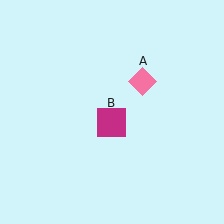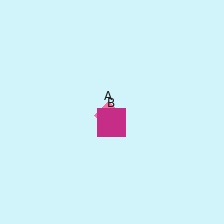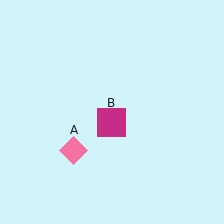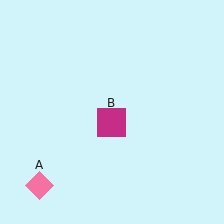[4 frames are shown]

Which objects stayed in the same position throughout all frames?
Magenta square (object B) remained stationary.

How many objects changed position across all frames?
1 object changed position: pink diamond (object A).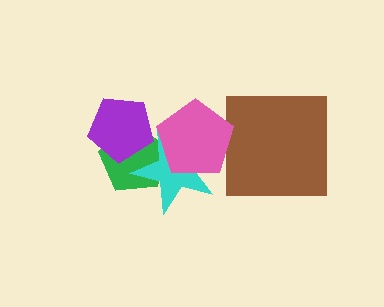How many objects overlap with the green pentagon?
3 objects overlap with the green pentagon.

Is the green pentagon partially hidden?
Yes, it is partially covered by another shape.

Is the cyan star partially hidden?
Yes, it is partially covered by another shape.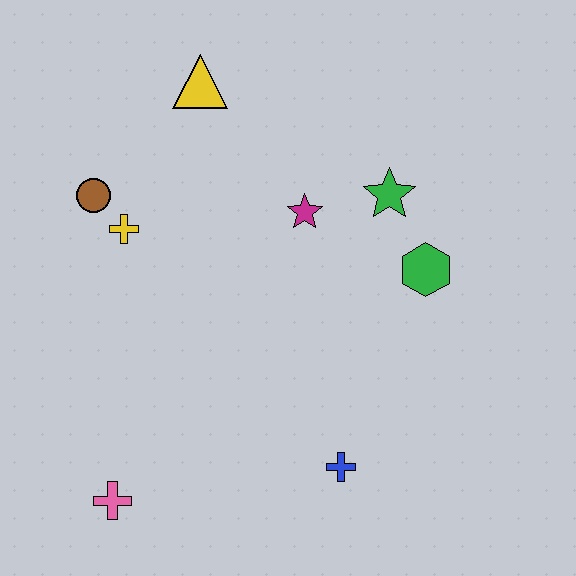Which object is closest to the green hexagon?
The green star is closest to the green hexagon.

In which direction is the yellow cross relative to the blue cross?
The yellow cross is above the blue cross.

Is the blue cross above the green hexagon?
No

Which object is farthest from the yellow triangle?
The pink cross is farthest from the yellow triangle.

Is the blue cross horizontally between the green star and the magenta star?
Yes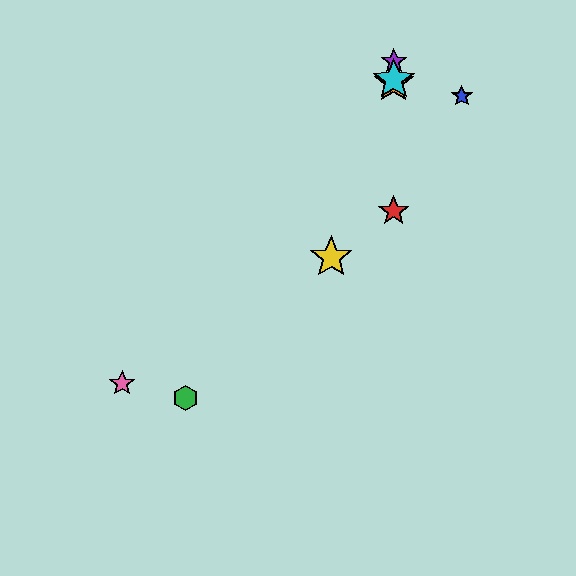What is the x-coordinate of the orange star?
The orange star is at x≈394.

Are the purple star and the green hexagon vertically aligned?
No, the purple star is at x≈394 and the green hexagon is at x≈185.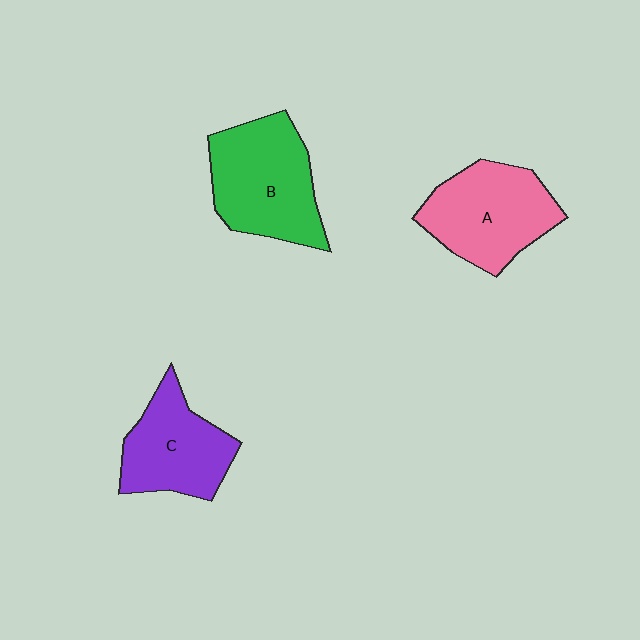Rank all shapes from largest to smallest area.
From largest to smallest: B (green), A (pink), C (purple).